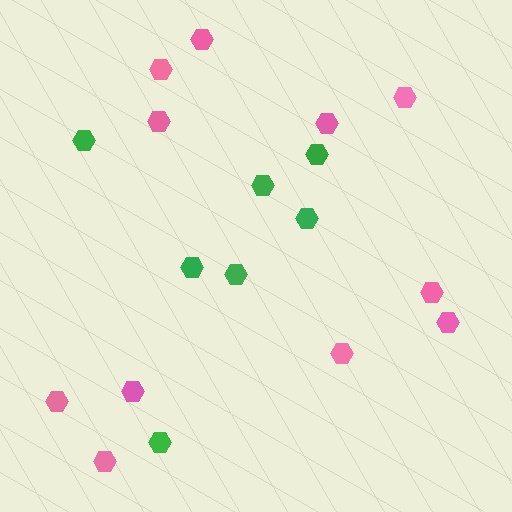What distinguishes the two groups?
There are 2 groups: one group of green hexagons (7) and one group of pink hexagons (11).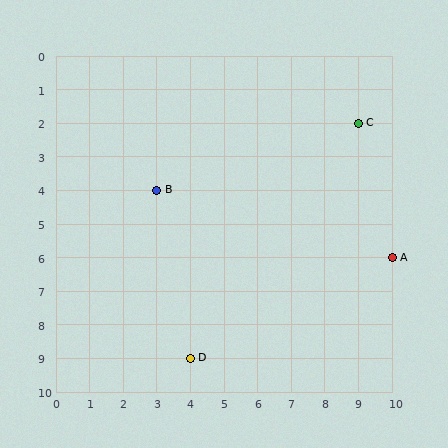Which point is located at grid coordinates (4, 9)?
Point D is at (4, 9).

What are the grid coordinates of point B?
Point B is at grid coordinates (3, 4).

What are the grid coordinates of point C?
Point C is at grid coordinates (9, 2).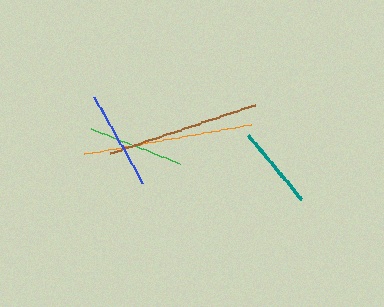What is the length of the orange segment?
The orange segment is approximately 169 pixels long.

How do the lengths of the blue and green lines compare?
The blue and green lines are approximately the same length.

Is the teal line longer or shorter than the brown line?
The brown line is longer than the teal line.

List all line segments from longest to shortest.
From longest to shortest: orange, brown, blue, green, teal.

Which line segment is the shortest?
The teal line is the shortest at approximately 84 pixels.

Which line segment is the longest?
The orange line is the longest at approximately 169 pixels.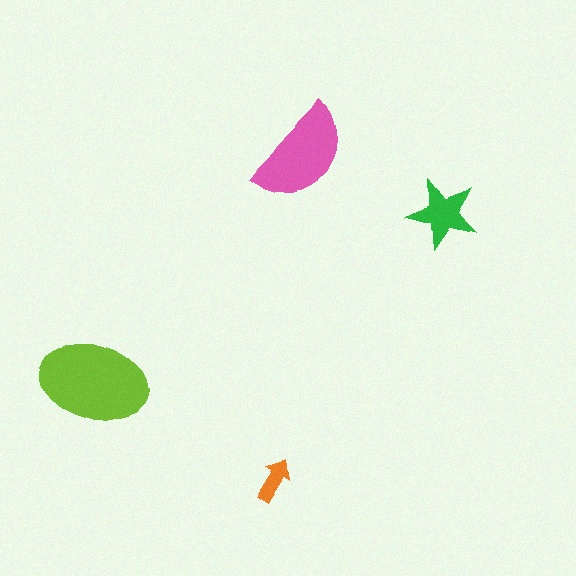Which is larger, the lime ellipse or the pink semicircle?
The lime ellipse.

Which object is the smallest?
The orange arrow.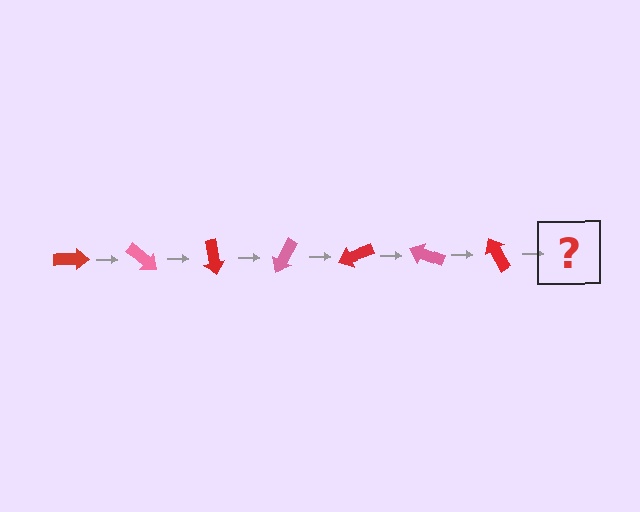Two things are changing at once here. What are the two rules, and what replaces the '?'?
The two rules are that it rotates 40 degrees each step and the color cycles through red and pink. The '?' should be a pink arrow, rotated 280 degrees from the start.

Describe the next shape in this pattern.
It should be a pink arrow, rotated 280 degrees from the start.